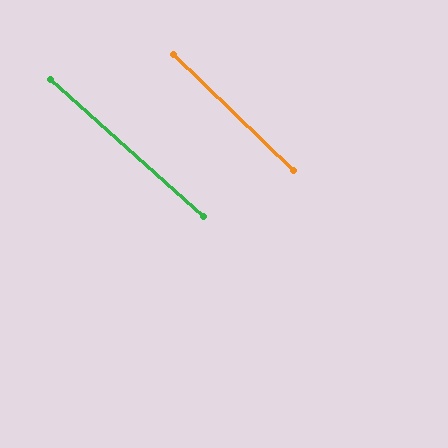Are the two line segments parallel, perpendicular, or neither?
Parallel — their directions differ by only 2.0°.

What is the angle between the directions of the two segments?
Approximately 2 degrees.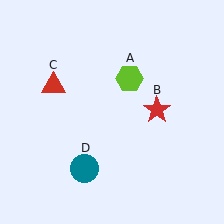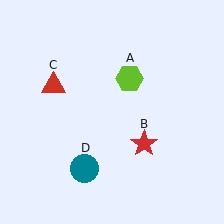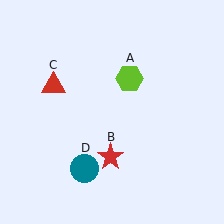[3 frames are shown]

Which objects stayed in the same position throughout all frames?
Lime hexagon (object A) and red triangle (object C) and teal circle (object D) remained stationary.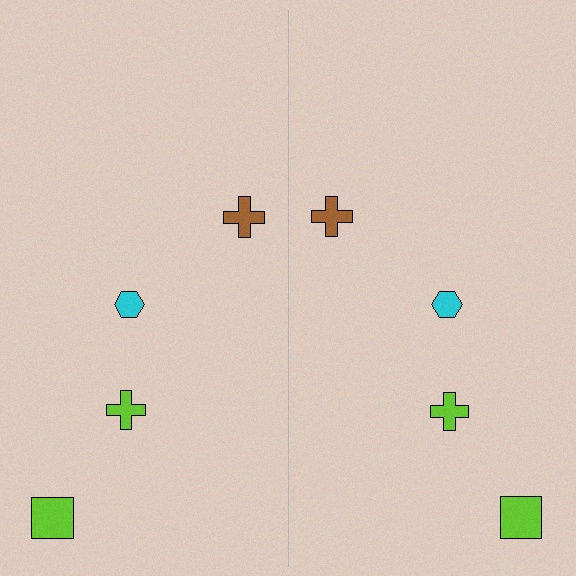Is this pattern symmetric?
Yes, this pattern has bilateral (reflection) symmetry.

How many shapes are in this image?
There are 8 shapes in this image.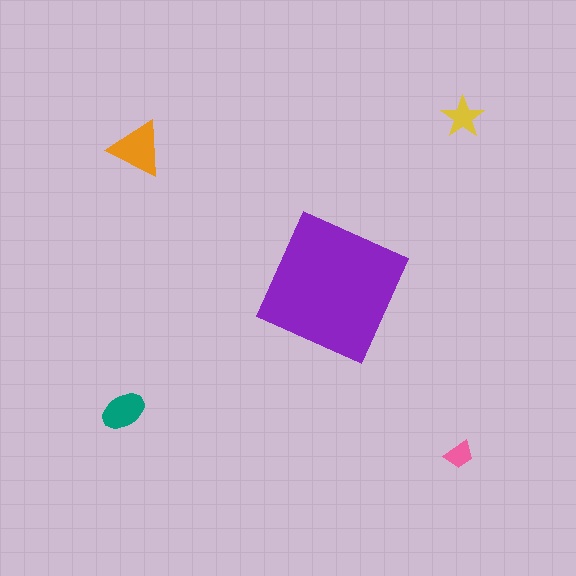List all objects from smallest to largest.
The pink trapezoid, the yellow star, the teal ellipse, the orange triangle, the purple square.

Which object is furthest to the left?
The teal ellipse is leftmost.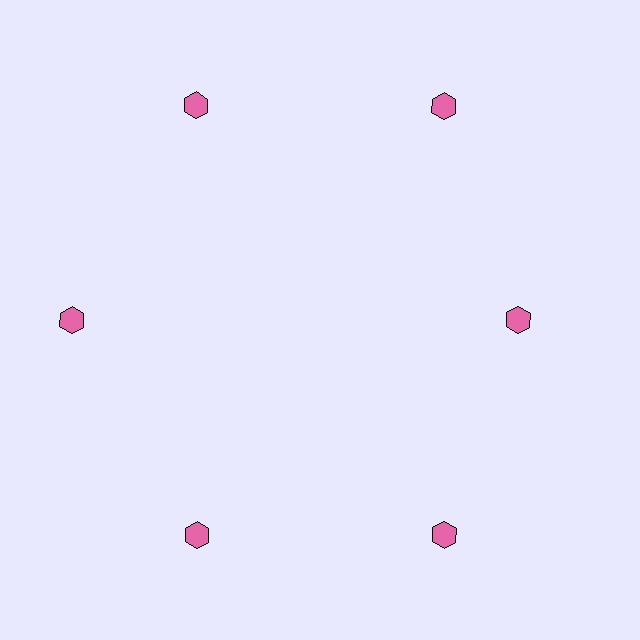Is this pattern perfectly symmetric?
No. The 6 pink hexagons are arranged in a ring, but one element near the 3 o'clock position is pulled inward toward the center, breaking the 6-fold rotational symmetry.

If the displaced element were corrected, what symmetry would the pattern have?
It would have 6-fold rotational symmetry — the pattern would map onto itself every 60 degrees.